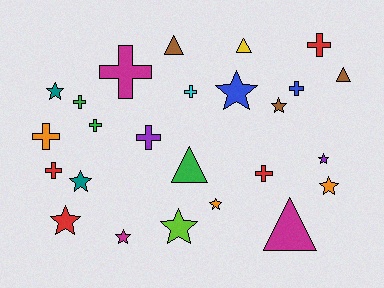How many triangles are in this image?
There are 5 triangles.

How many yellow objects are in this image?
There is 1 yellow object.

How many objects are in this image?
There are 25 objects.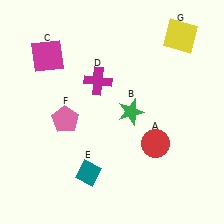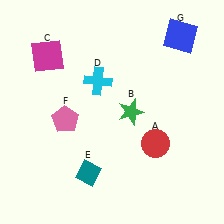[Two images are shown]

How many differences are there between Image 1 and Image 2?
There are 2 differences between the two images.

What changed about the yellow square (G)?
In Image 1, G is yellow. In Image 2, it changed to blue.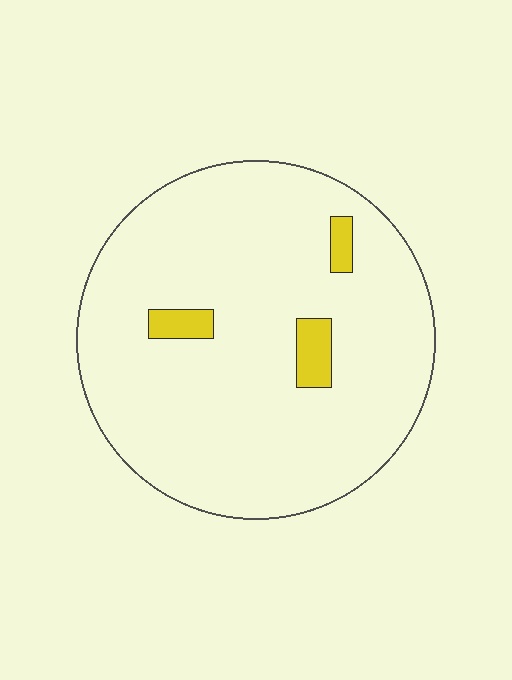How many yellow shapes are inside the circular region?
3.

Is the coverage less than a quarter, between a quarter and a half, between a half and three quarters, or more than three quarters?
Less than a quarter.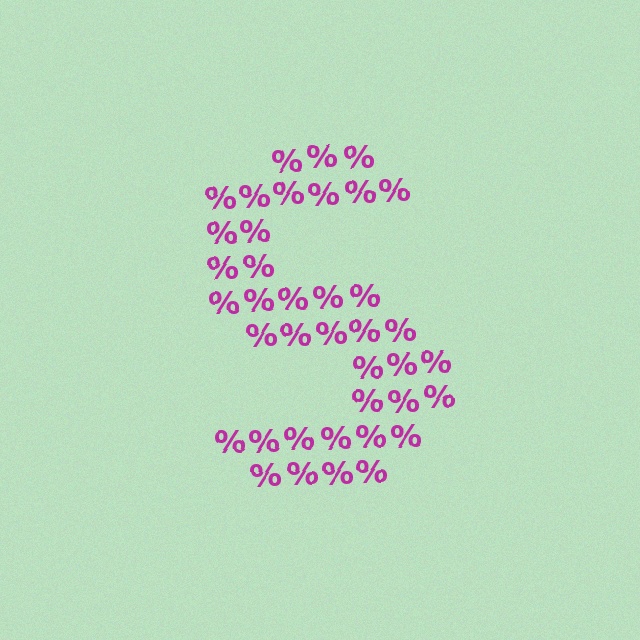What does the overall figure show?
The overall figure shows the letter S.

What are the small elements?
The small elements are percent signs.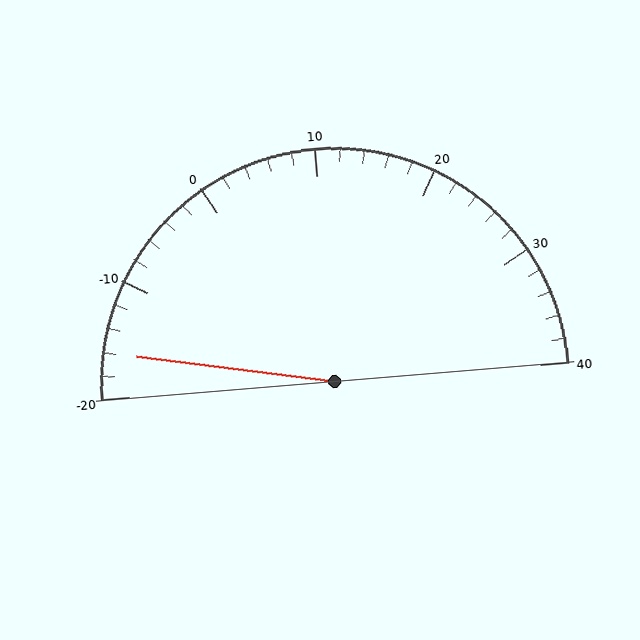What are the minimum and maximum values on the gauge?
The gauge ranges from -20 to 40.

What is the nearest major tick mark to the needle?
The nearest major tick mark is -20.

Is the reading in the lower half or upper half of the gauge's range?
The reading is in the lower half of the range (-20 to 40).